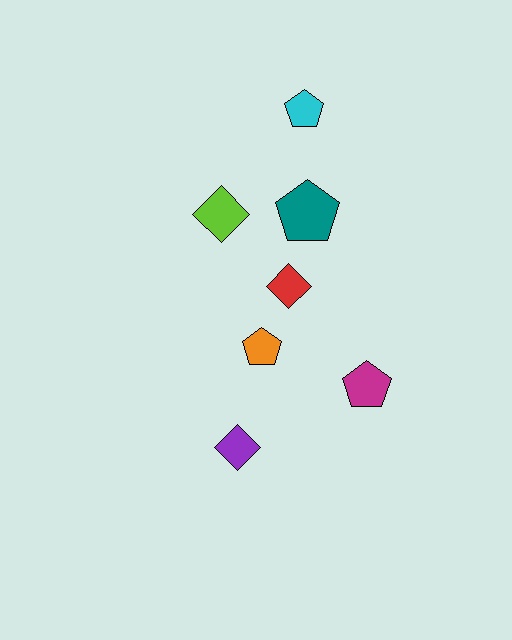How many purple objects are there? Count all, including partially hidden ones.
There is 1 purple object.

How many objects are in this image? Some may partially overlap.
There are 7 objects.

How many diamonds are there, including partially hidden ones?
There are 3 diamonds.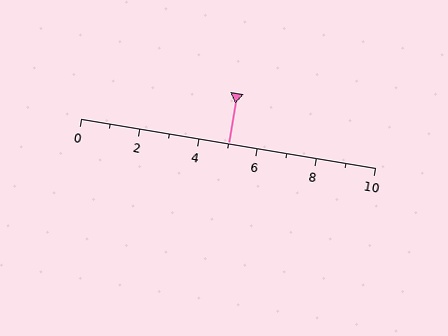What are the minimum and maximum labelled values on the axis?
The axis runs from 0 to 10.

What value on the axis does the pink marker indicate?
The marker indicates approximately 5.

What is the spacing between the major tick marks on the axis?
The major ticks are spaced 2 apart.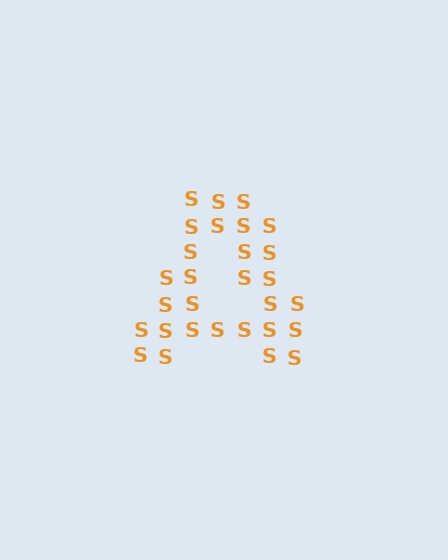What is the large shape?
The large shape is the letter A.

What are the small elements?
The small elements are letter S's.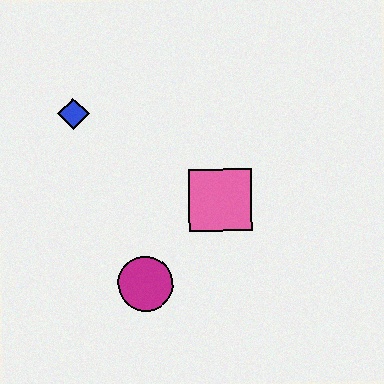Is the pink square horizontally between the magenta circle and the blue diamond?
No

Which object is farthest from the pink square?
The blue diamond is farthest from the pink square.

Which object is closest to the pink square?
The magenta circle is closest to the pink square.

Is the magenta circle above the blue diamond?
No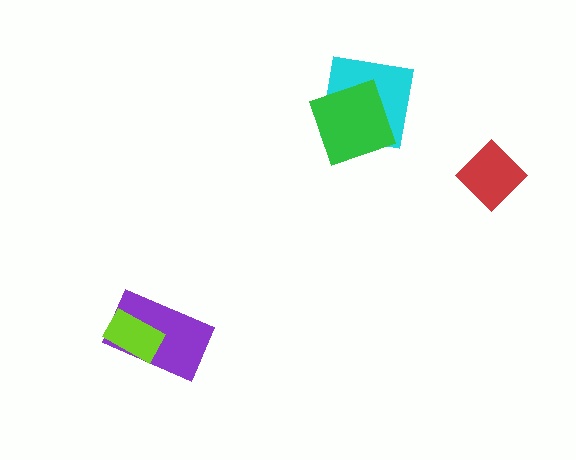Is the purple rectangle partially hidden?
Yes, it is partially covered by another shape.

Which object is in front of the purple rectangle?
The lime rectangle is in front of the purple rectangle.